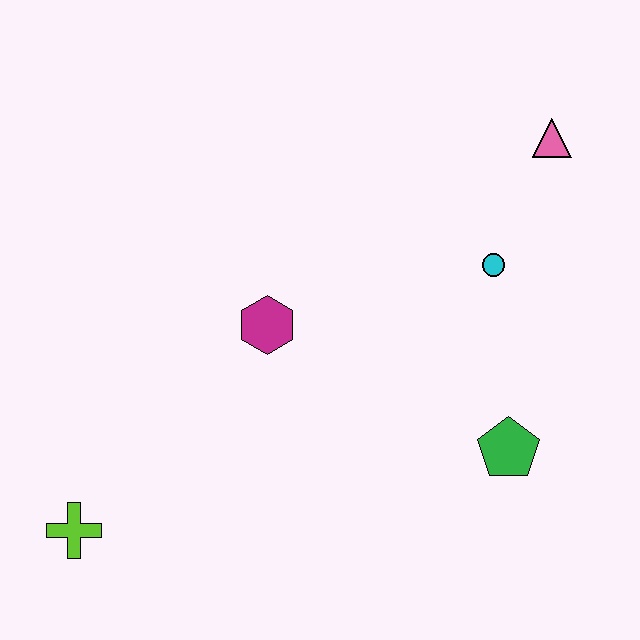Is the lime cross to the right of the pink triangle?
No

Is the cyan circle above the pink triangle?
No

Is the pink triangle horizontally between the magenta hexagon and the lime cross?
No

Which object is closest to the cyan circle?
The pink triangle is closest to the cyan circle.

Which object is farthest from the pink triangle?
The lime cross is farthest from the pink triangle.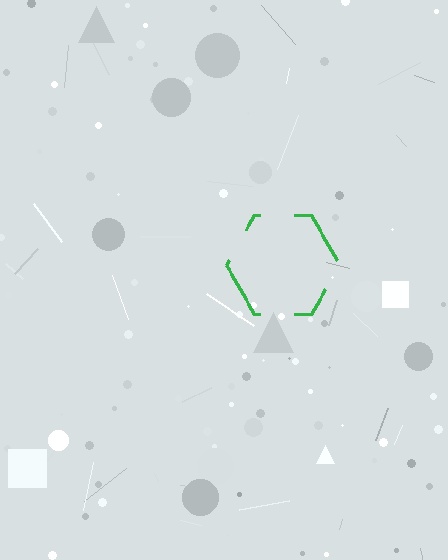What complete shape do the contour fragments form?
The contour fragments form a hexagon.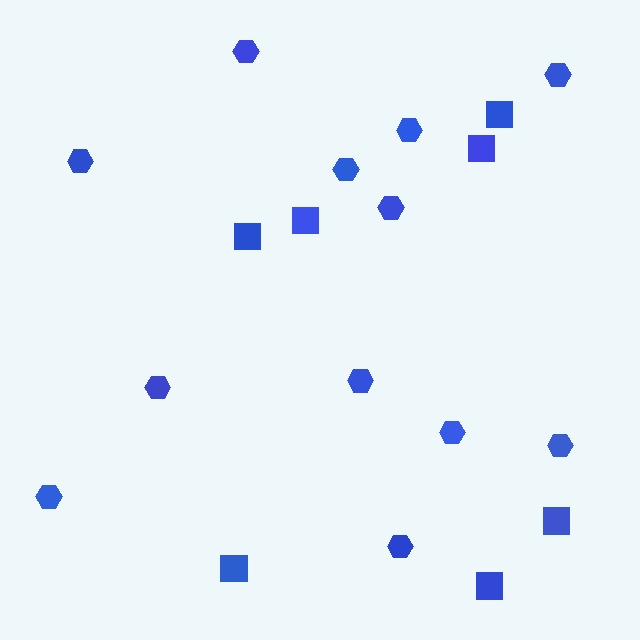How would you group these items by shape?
There are 2 groups: one group of hexagons (12) and one group of squares (7).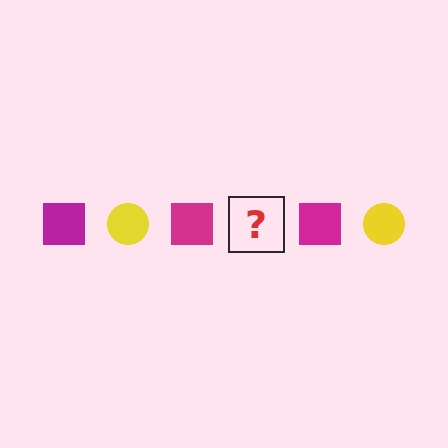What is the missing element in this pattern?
The missing element is a yellow circle.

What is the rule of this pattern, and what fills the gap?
The rule is that the pattern alternates between magenta square and yellow circle. The gap should be filled with a yellow circle.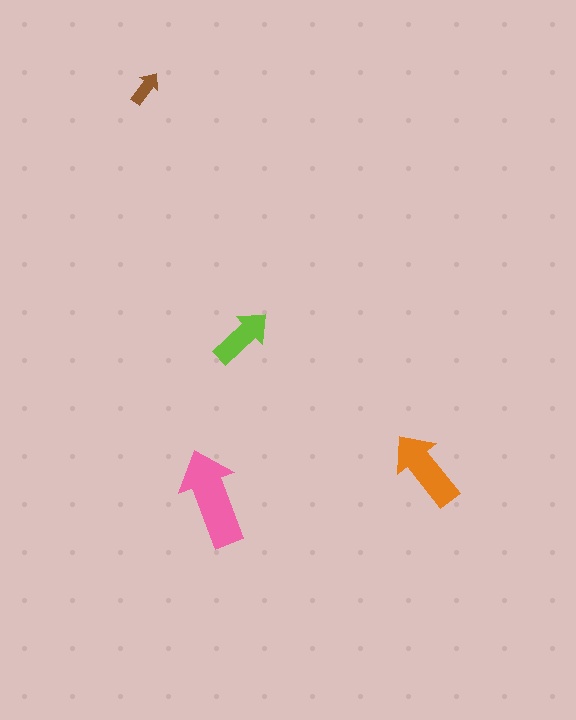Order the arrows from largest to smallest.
the pink one, the orange one, the lime one, the brown one.